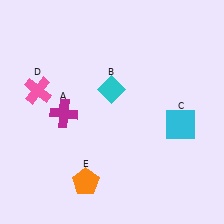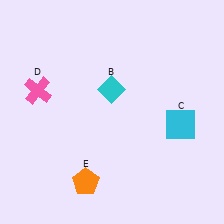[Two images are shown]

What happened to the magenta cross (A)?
The magenta cross (A) was removed in Image 2. It was in the bottom-left area of Image 1.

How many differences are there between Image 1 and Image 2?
There is 1 difference between the two images.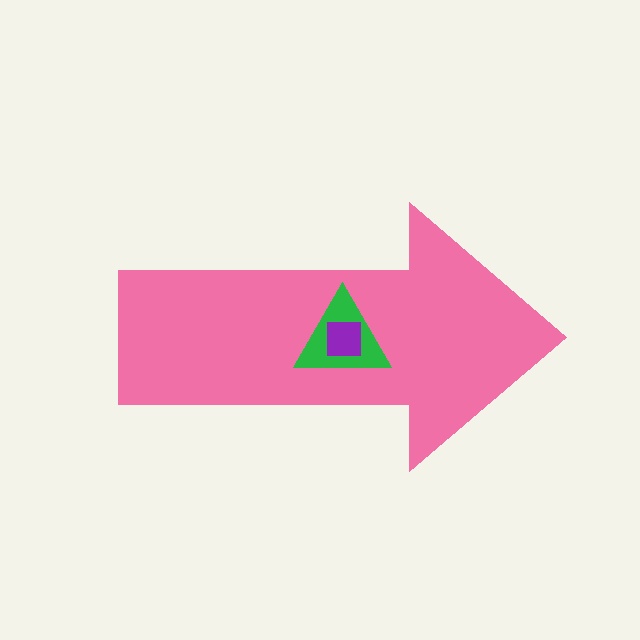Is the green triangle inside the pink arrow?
Yes.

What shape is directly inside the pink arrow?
The green triangle.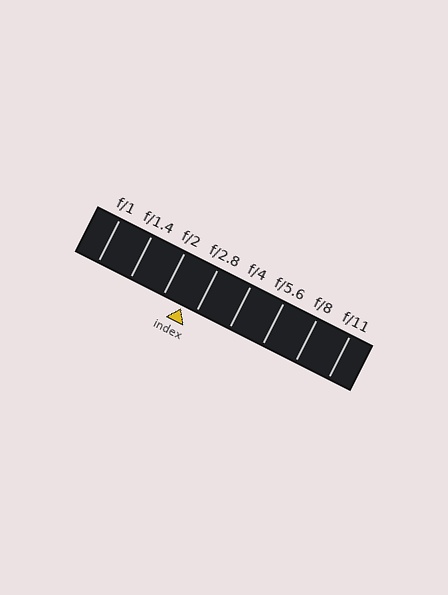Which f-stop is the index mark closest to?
The index mark is closest to f/2.8.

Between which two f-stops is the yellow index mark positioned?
The index mark is between f/2 and f/2.8.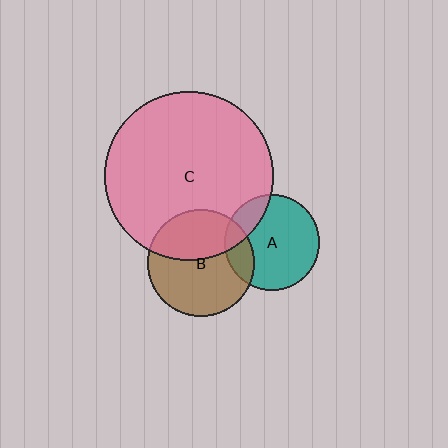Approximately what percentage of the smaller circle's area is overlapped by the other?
Approximately 20%.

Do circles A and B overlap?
Yes.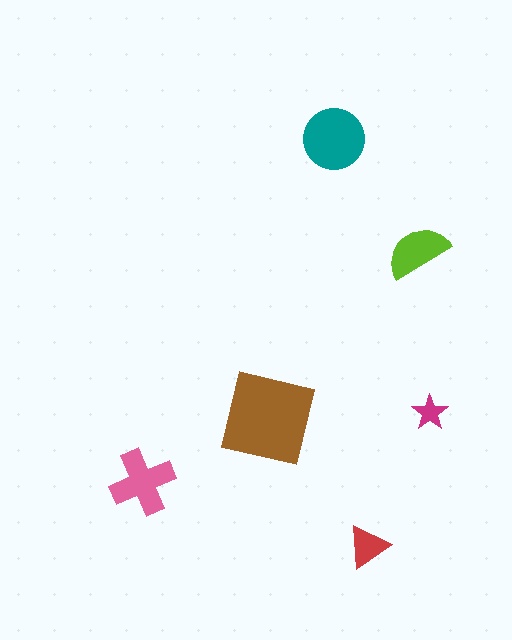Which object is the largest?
The brown square.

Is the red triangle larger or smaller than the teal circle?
Smaller.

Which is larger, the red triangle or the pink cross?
The pink cross.